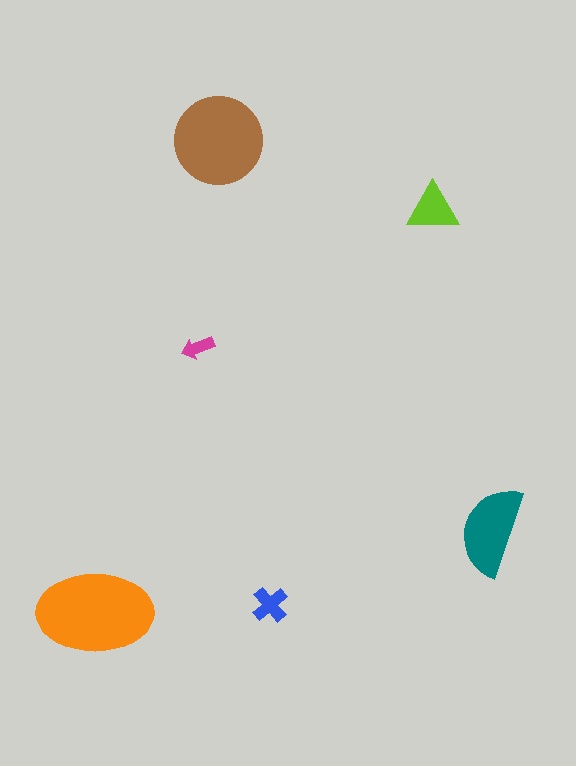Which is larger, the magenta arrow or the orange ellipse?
The orange ellipse.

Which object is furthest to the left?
The orange ellipse is leftmost.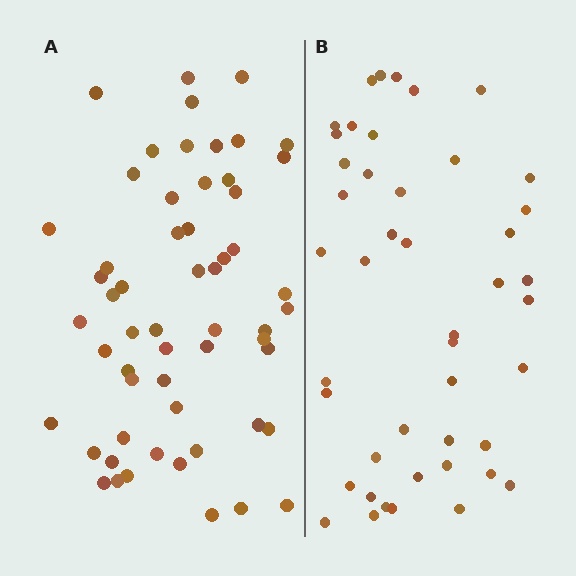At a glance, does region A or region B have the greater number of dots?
Region A (the left region) has more dots.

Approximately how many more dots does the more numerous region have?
Region A has roughly 12 or so more dots than region B.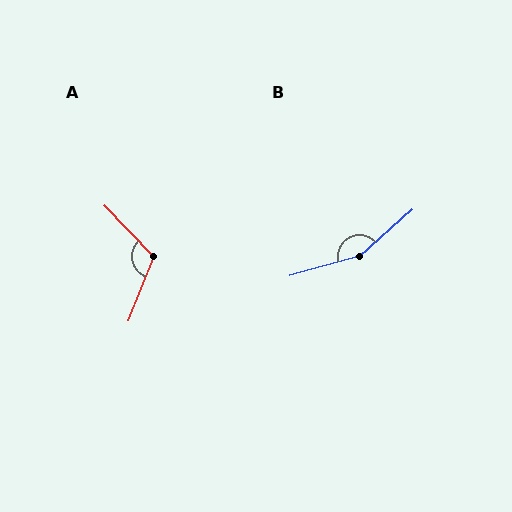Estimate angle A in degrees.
Approximately 114 degrees.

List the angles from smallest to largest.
A (114°), B (154°).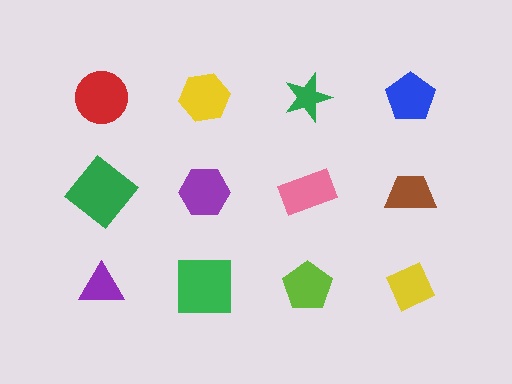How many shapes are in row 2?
4 shapes.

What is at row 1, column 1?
A red circle.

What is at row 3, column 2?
A green square.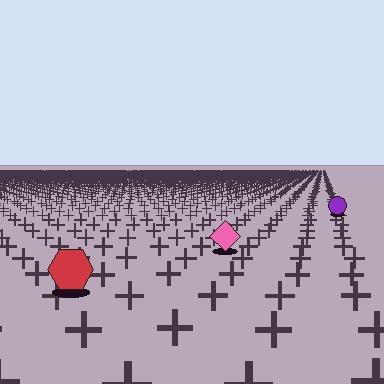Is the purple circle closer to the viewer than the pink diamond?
No. The pink diamond is closer — you can tell from the texture gradient: the ground texture is coarser near it.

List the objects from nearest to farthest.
From nearest to farthest: the red hexagon, the pink diamond, the purple circle.